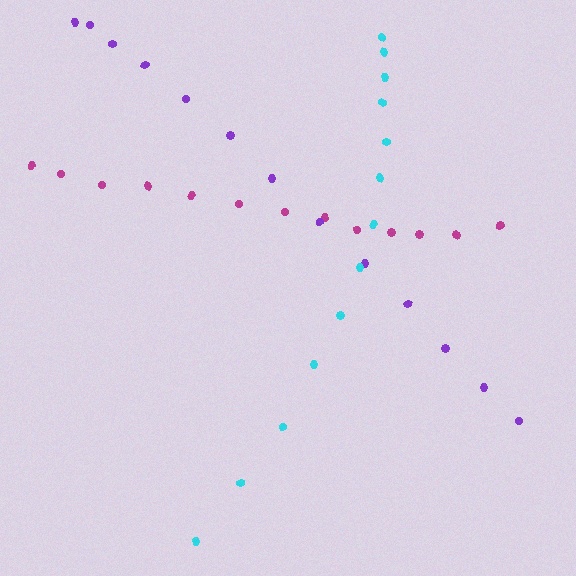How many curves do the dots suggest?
There are 3 distinct paths.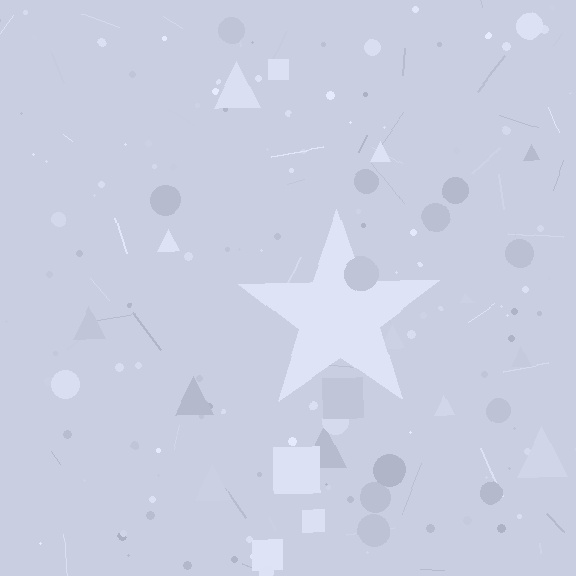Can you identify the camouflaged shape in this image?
The camouflaged shape is a star.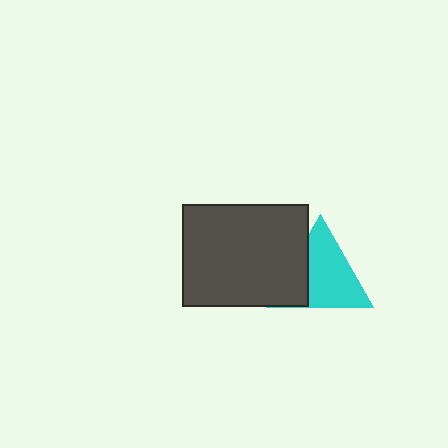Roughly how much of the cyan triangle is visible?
Most of it is visible (roughly 68%).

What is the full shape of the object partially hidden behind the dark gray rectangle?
The partially hidden object is a cyan triangle.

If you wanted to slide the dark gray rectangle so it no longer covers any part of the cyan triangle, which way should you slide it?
Slide it left — that is the most direct way to separate the two shapes.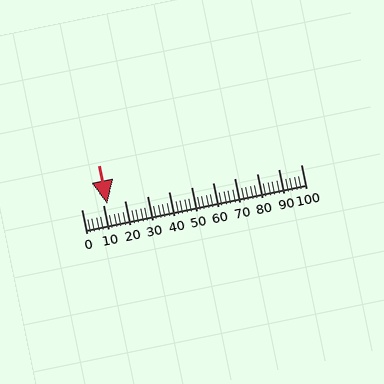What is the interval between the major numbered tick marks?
The major tick marks are spaced 10 units apart.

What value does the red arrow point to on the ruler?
The red arrow points to approximately 12.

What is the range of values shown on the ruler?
The ruler shows values from 0 to 100.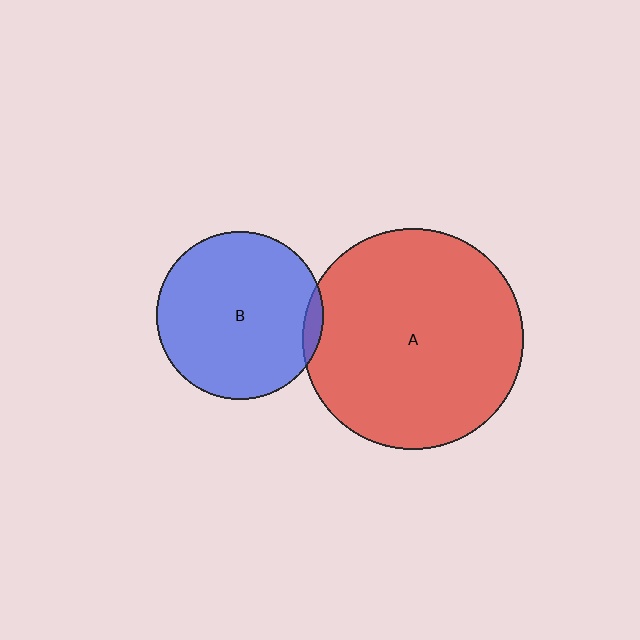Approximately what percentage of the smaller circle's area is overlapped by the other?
Approximately 5%.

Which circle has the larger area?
Circle A (red).